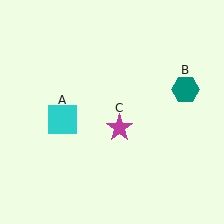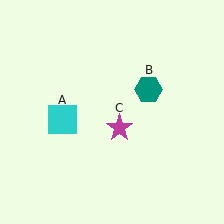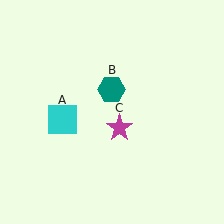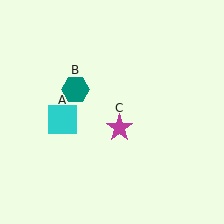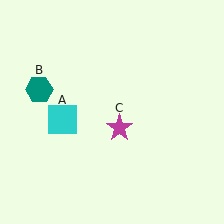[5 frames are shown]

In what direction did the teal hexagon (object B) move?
The teal hexagon (object B) moved left.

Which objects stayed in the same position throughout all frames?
Cyan square (object A) and magenta star (object C) remained stationary.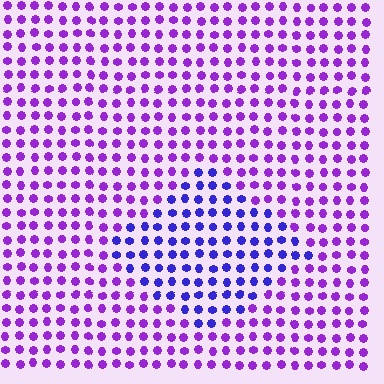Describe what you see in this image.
The image is filled with small purple elements in a uniform arrangement. A diamond-shaped region is visible where the elements are tinted to a slightly different hue, forming a subtle color boundary.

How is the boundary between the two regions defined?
The boundary is defined purely by a slight shift in hue (about 35 degrees). Spacing, size, and orientation are identical on both sides.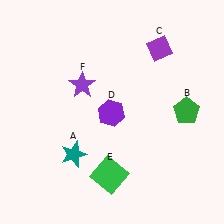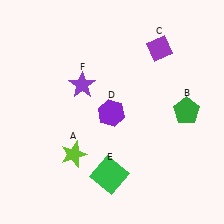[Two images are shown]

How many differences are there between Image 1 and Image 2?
There is 1 difference between the two images.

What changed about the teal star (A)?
In Image 1, A is teal. In Image 2, it changed to lime.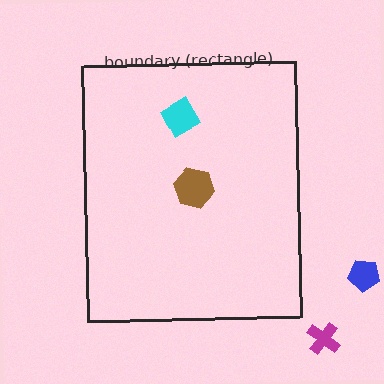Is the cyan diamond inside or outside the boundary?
Inside.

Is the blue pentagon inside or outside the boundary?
Outside.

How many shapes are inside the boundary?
3 inside, 2 outside.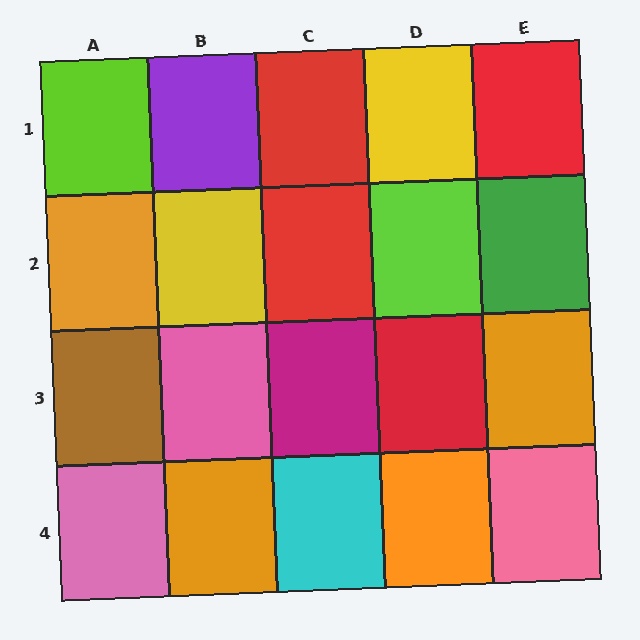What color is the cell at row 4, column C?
Cyan.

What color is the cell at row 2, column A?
Orange.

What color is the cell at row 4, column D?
Orange.